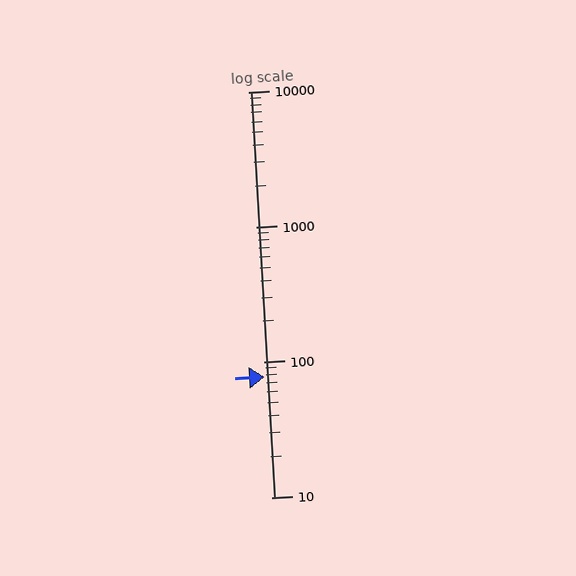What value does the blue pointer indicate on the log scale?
The pointer indicates approximately 78.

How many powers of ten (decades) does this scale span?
The scale spans 3 decades, from 10 to 10000.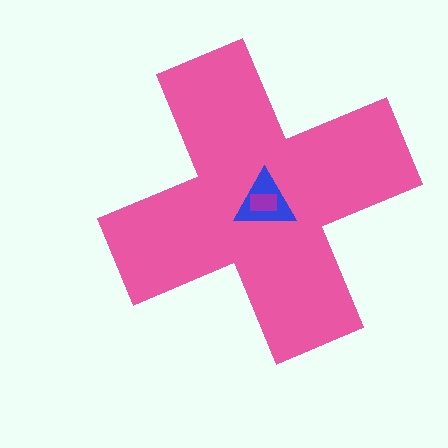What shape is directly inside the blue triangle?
The purple rectangle.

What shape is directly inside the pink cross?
The blue triangle.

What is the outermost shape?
The pink cross.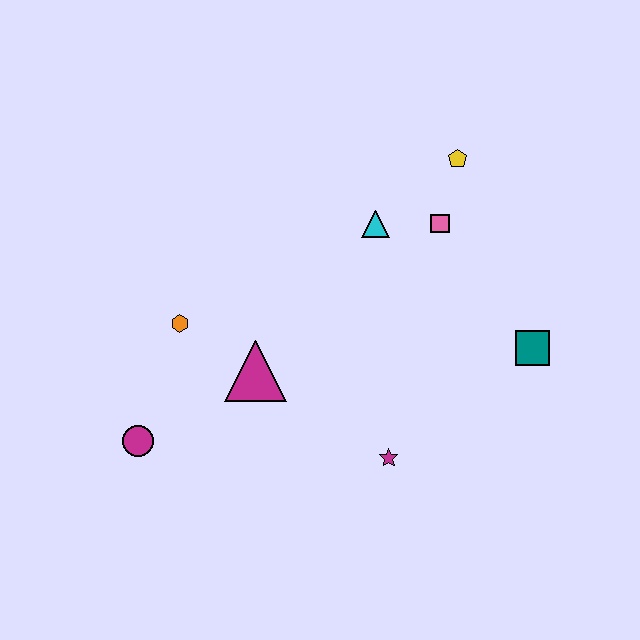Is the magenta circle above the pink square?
No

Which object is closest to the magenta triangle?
The orange hexagon is closest to the magenta triangle.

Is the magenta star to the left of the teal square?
Yes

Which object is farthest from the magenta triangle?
The yellow pentagon is farthest from the magenta triangle.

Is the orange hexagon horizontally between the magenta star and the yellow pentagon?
No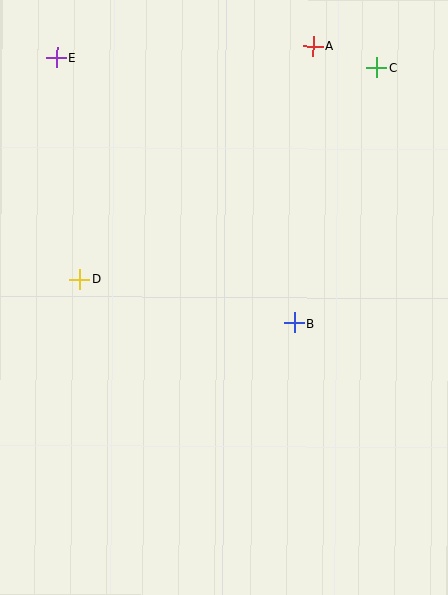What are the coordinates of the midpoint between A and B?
The midpoint between A and B is at (303, 184).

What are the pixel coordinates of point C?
Point C is at (377, 68).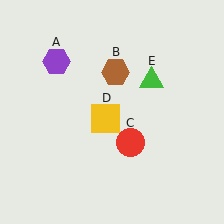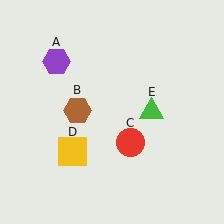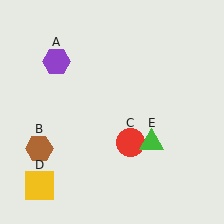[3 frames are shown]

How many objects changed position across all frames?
3 objects changed position: brown hexagon (object B), yellow square (object D), green triangle (object E).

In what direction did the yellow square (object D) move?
The yellow square (object D) moved down and to the left.